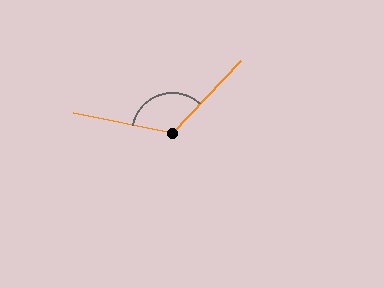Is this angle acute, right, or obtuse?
It is obtuse.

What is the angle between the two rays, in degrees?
Approximately 122 degrees.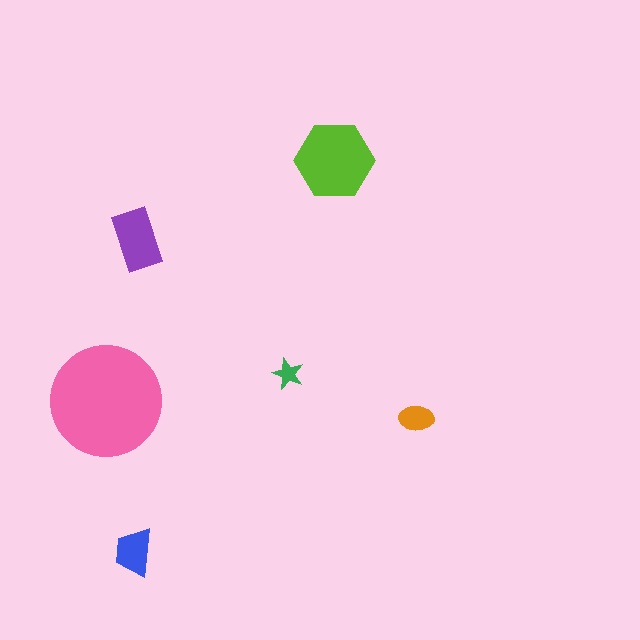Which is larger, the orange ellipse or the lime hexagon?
The lime hexagon.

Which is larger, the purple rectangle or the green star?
The purple rectangle.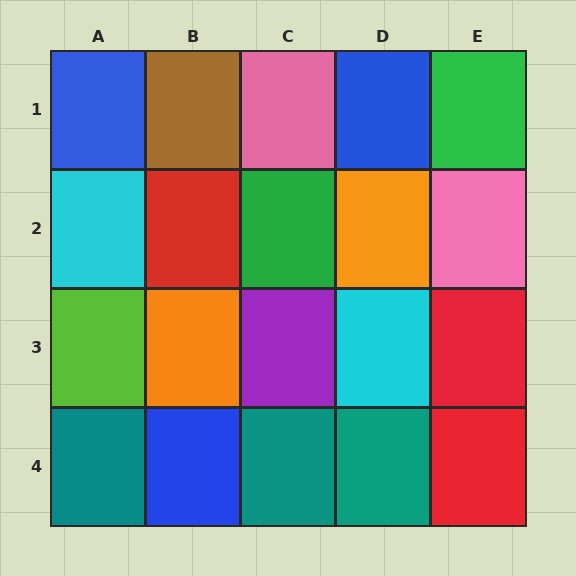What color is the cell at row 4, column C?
Teal.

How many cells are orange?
2 cells are orange.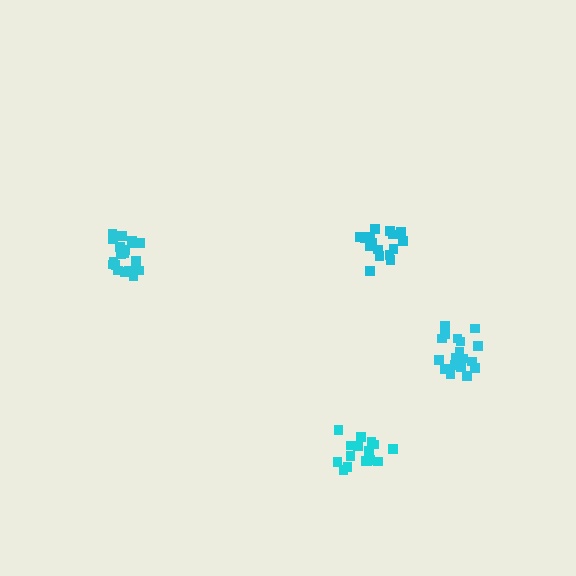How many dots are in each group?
Group 1: 16 dots, Group 2: 16 dots, Group 3: 19 dots, Group 4: 19 dots (70 total).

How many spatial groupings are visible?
There are 4 spatial groupings.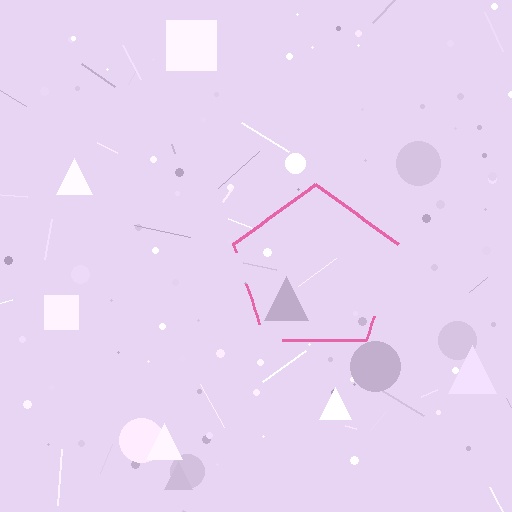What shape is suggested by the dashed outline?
The dashed outline suggests a pentagon.